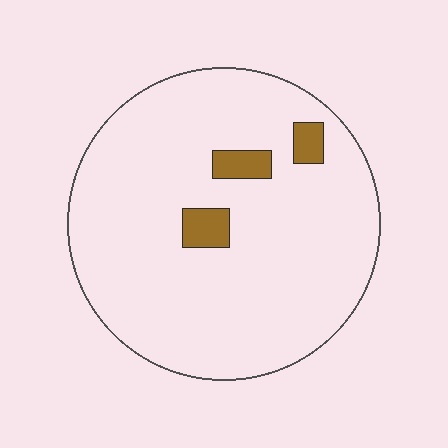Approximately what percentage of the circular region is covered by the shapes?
Approximately 5%.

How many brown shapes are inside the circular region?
3.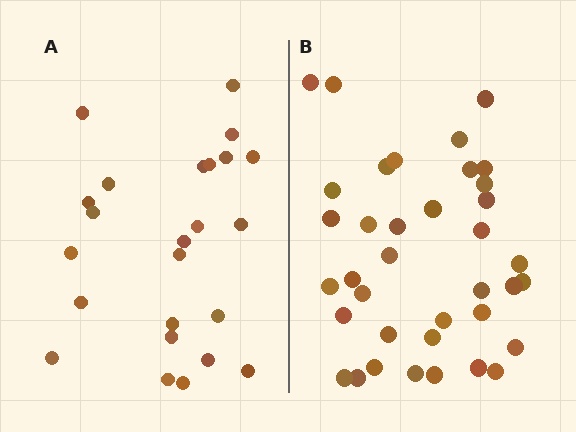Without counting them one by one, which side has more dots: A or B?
Region B (the right region) has more dots.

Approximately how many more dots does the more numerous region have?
Region B has approximately 15 more dots than region A.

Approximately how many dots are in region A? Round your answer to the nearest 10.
About 20 dots. (The exact count is 24, which rounds to 20.)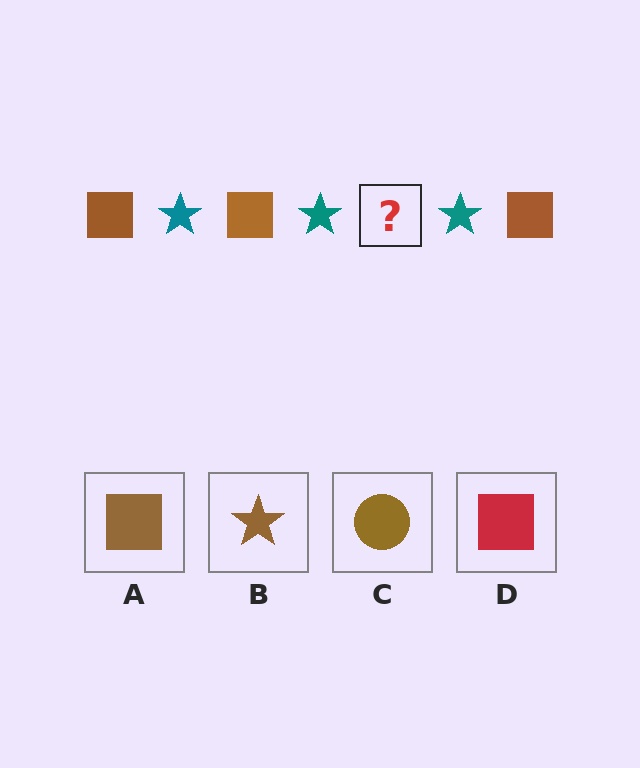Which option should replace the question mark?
Option A.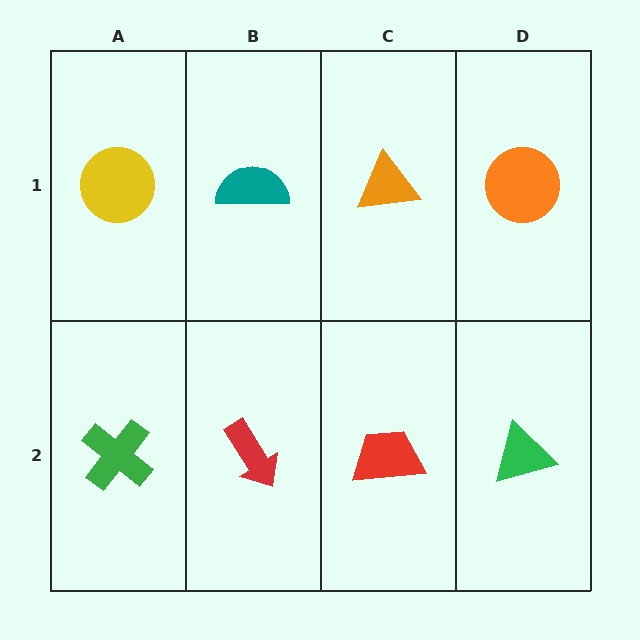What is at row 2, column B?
A red arrow.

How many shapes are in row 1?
4 shapes.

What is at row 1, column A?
A yellow circle.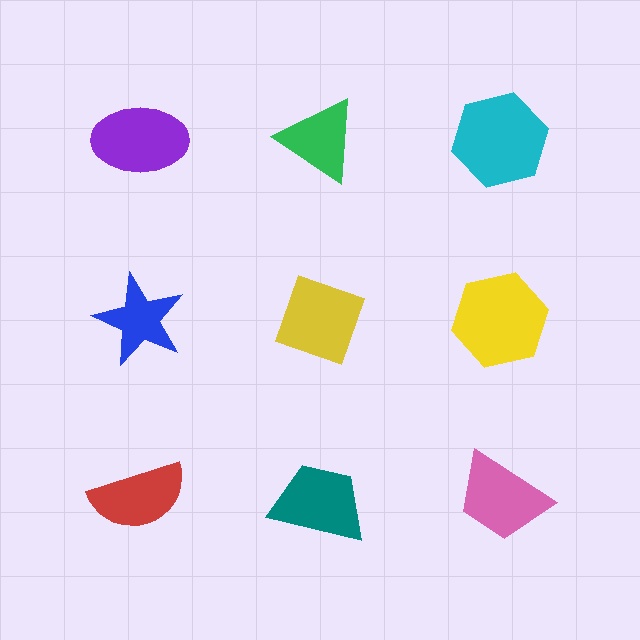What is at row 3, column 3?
A pink trapezoid.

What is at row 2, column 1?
A blue star.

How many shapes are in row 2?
3 shapes.